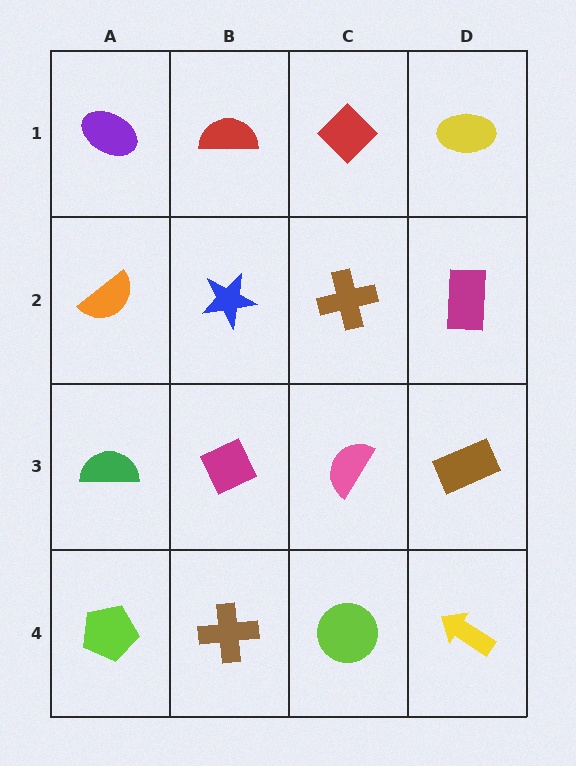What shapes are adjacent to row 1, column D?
A magenta rectangle (row 2, column D), a red diamond (row 1, column C).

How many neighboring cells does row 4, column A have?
2.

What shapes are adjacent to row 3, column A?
An orange semicircle (row 2, column A), a lime pentagon (row 4, column A), a magenta diamond (row 3, column B).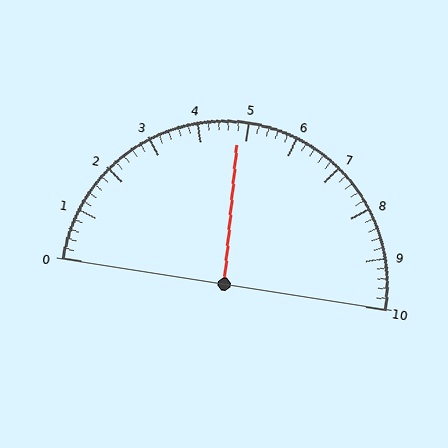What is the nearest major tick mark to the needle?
The nearest major tick mark is 5.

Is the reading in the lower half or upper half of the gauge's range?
The reading is in the lower half of the range (0 to 10).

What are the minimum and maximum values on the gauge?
The gauge ranges from 0 to 10.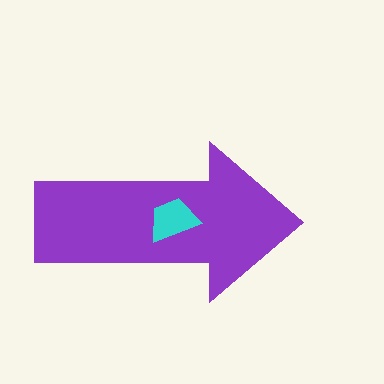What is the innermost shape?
The cyan trapezoid.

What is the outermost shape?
The purple arrow.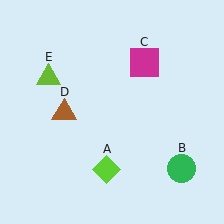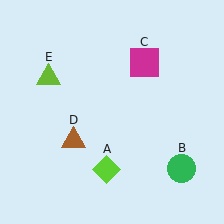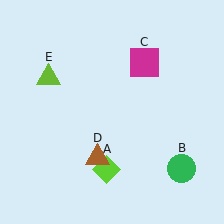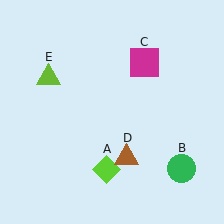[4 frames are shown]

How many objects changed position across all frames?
1 object changed position: brown triangle (object D).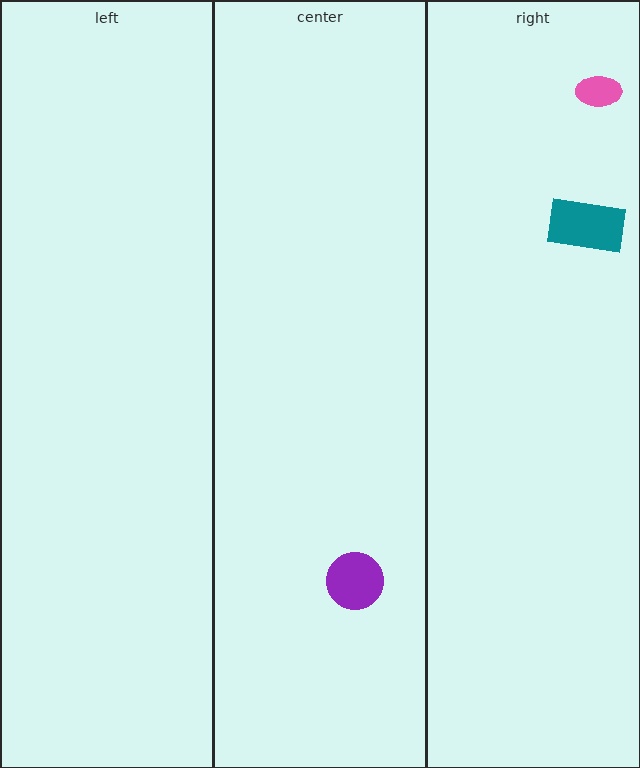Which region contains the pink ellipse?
The right region.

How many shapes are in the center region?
1.